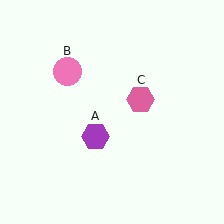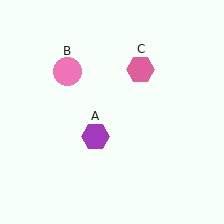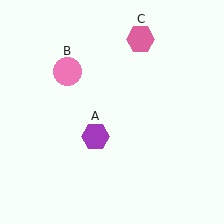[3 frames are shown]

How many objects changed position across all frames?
1 object changed position: pink hexagon (object C).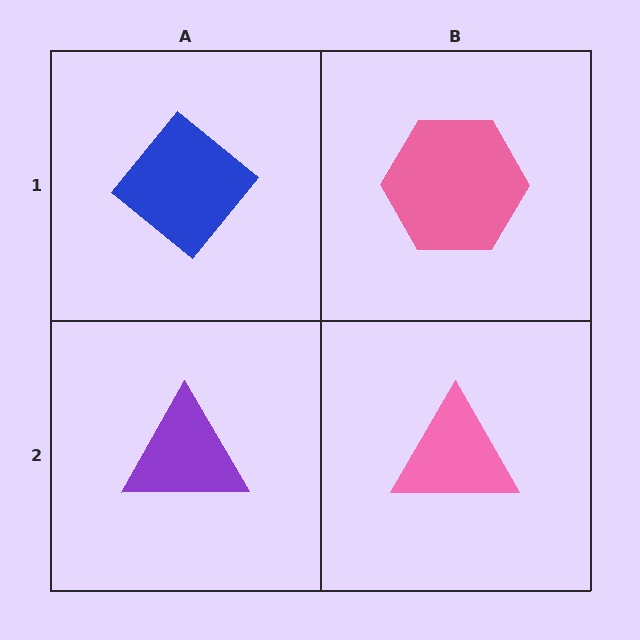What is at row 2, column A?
A purple triangle.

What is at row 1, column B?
A pink hexagon.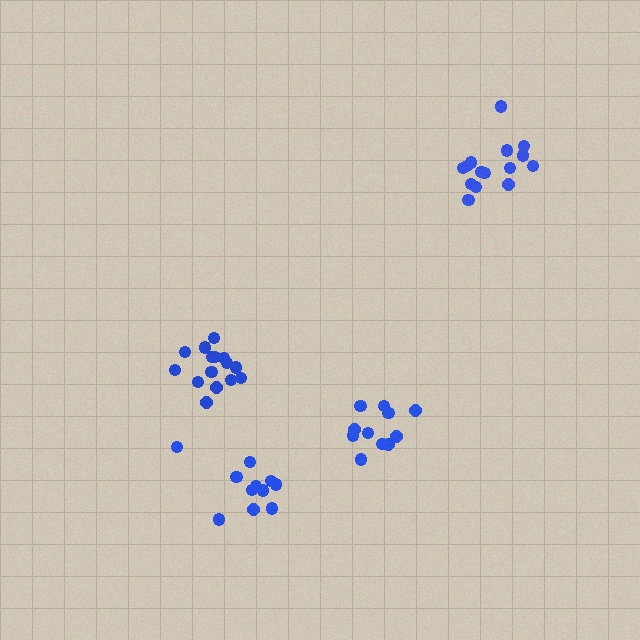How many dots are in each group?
Group 1: 11 dots, Group 2: 11 dots, Group 3: 15 dots, Group 4: 15 dots (52 total).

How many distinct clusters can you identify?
There are 4 distinct clusters.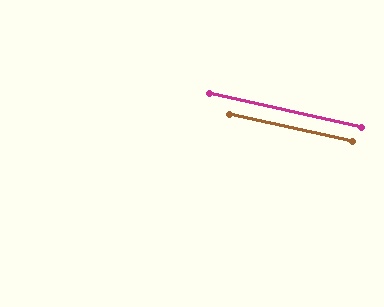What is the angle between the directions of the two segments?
Approximately 0 degrees.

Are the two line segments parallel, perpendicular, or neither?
Parallel — their directions differ by only 0.1°.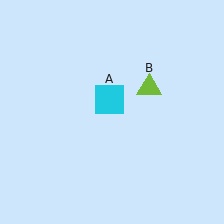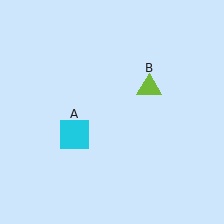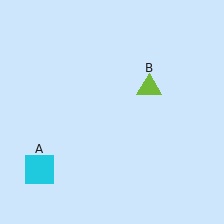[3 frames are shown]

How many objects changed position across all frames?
1 object changed position: cyan square (object A).